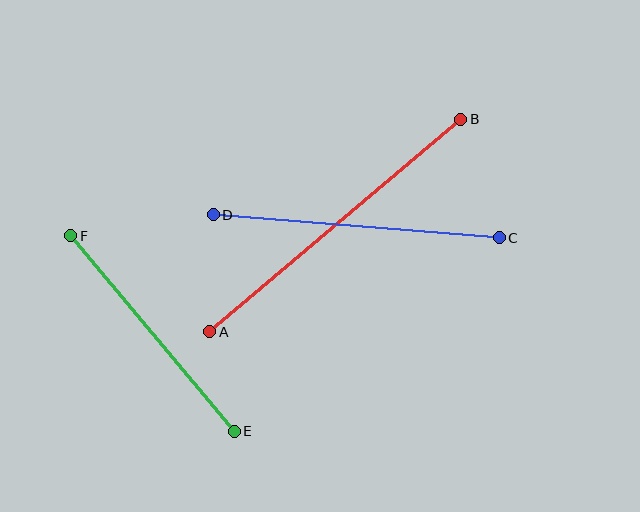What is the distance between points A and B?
The distance is approximately 329 pixels.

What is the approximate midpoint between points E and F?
The midpoint is at approximately (153, 333) pixels.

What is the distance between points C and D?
The distance is approximately 287 pixels.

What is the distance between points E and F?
The distance is approximately 255 pixels.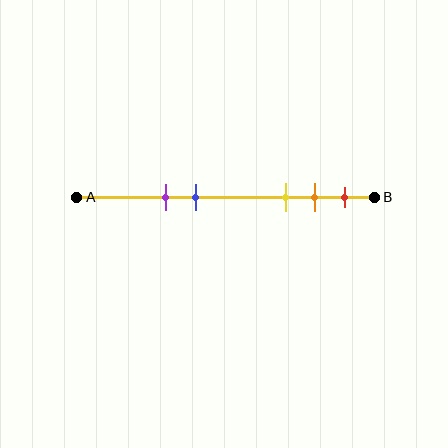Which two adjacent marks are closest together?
The orange and red marks are the closest adjacent pair.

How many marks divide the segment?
There are 5 marks dividing the segment.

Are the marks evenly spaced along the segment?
No, the marks are not evenly spaced.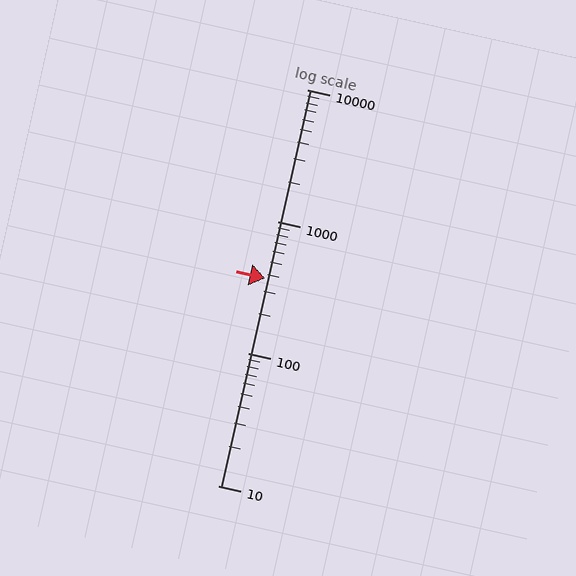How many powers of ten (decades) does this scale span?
The scale spans 3 decades, from 10 to 10000.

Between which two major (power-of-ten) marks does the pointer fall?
The pointer is between 100 and 1000.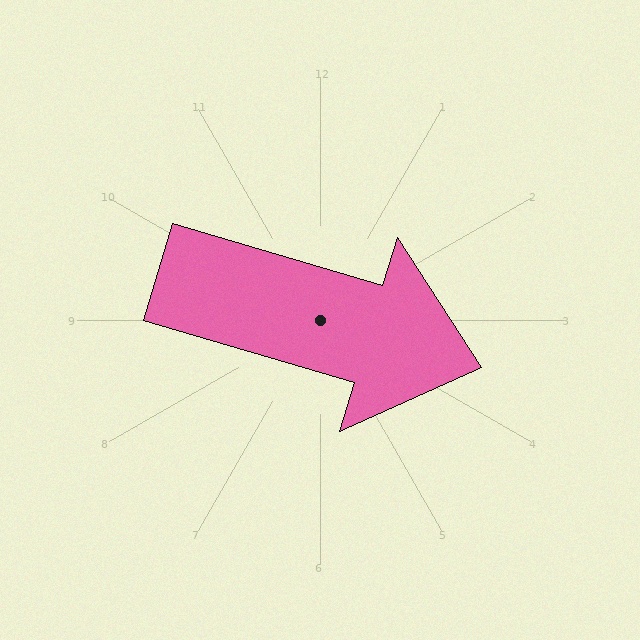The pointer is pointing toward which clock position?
Roughly 4 o'clock.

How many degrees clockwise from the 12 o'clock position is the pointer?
Approximately 107 degrees.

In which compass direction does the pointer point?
East.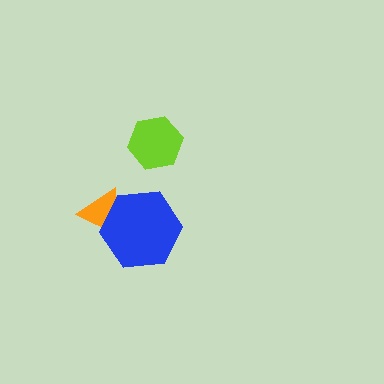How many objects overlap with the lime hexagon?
0 objects overlap with the lime hexagon.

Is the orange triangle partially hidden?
Yes, it is partially covered by another shape.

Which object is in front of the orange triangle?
The blue hexagon is in front of the orange triangle.